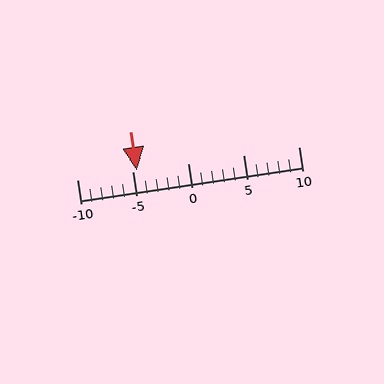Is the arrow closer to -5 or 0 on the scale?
The arrow is closer to -5.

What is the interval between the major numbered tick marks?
The major tick marks are spaced 5 units apart.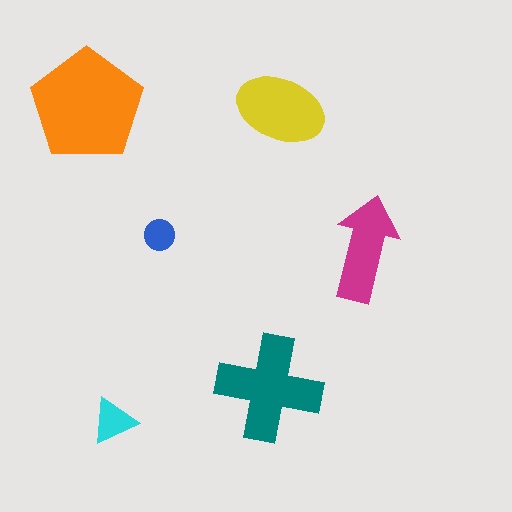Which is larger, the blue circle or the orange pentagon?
The orange pentagon.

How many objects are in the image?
There are 6 objects in the image.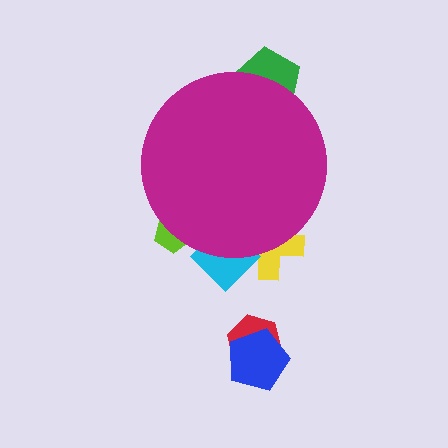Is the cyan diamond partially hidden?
Yes, the cyan diamond is partially hidden behind the magenta circle.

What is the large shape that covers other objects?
A magenta circle.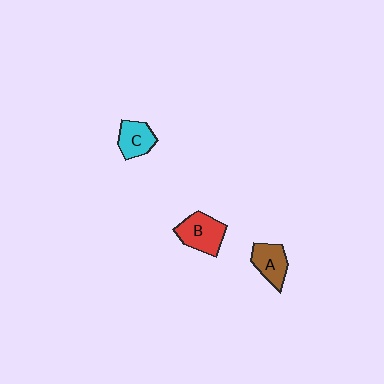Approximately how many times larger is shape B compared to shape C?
Approximately 1.3 times.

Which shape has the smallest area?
Shape C (cyan).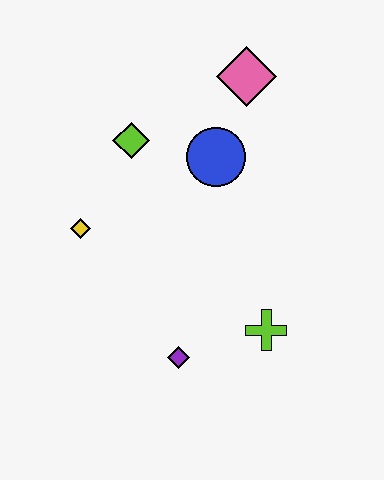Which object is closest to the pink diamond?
The blue circle is closest to the pink diamond.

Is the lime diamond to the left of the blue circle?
Yes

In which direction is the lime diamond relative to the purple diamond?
The lime diamond is above the purple diamond.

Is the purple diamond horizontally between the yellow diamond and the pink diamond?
Yes